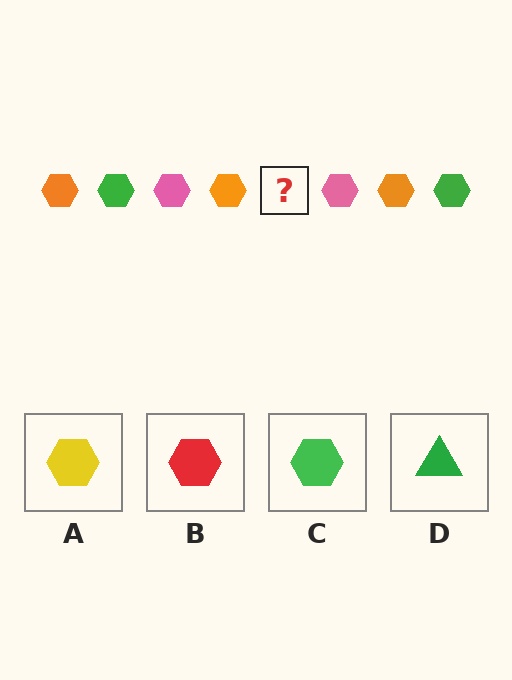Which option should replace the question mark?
Option C.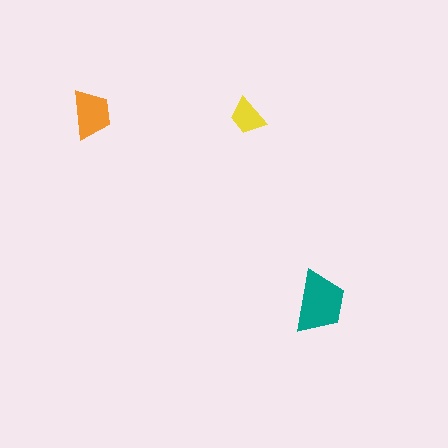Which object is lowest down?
The teal trapezoid is bottommost.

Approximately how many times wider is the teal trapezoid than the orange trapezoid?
About 1.5 times wider.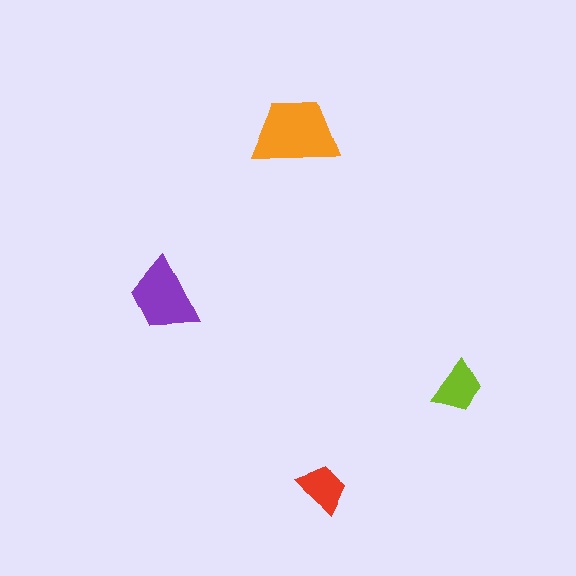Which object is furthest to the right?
The lime trapezoid is rightmost.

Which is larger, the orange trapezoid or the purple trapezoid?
The orange one.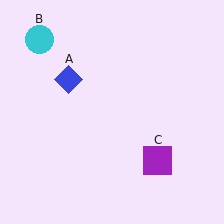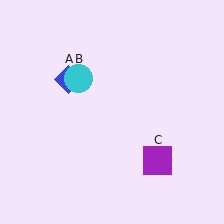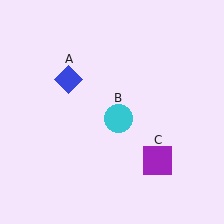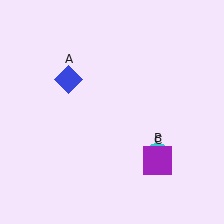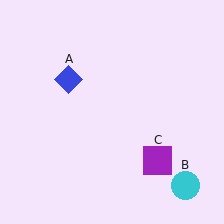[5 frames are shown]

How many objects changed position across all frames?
1 object changed position: cyan circle (object B).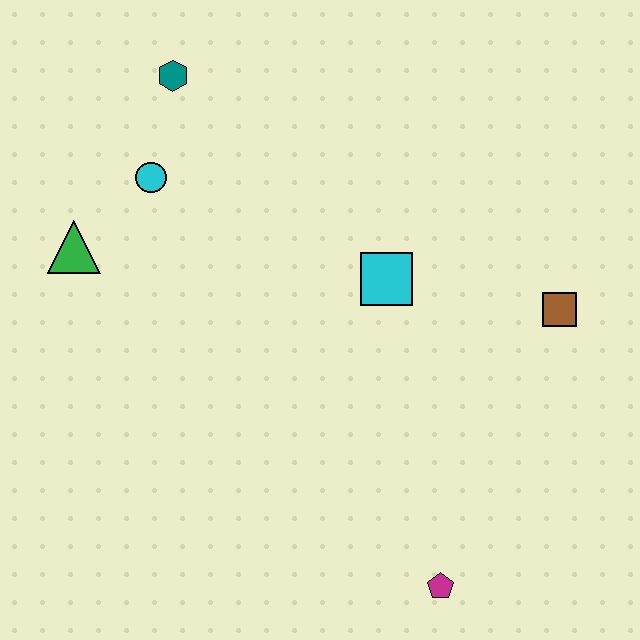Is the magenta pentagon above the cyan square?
No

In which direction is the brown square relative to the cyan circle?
The brown square is to the right of the cyan circle.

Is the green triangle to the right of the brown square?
No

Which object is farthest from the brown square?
The green triangle is farthest from the brown square.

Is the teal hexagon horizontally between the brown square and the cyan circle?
Yes